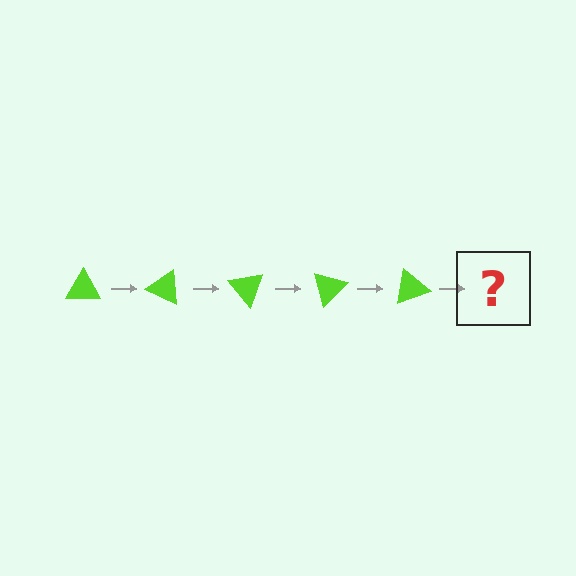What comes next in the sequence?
The next element should be a lime triangle rotated 125 degrees.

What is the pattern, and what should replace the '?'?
The pattern is that the triangle rotates 25 degrees each step. The '?' should be a lime triangle rotated 125 degrees.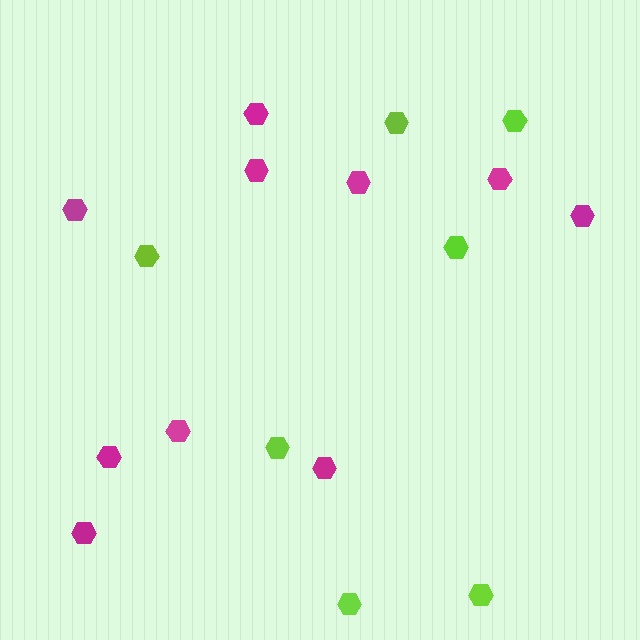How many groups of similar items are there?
There are 2 groups: one group of lime hexagons (7) and one group of magenta hexagons (10).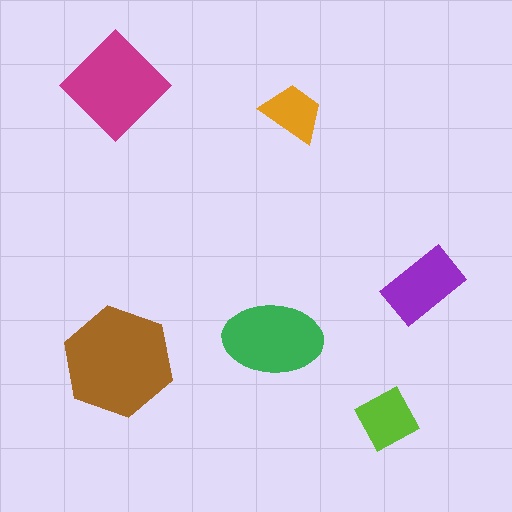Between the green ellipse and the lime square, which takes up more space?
The green ellipse.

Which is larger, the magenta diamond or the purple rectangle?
The magenta diamond.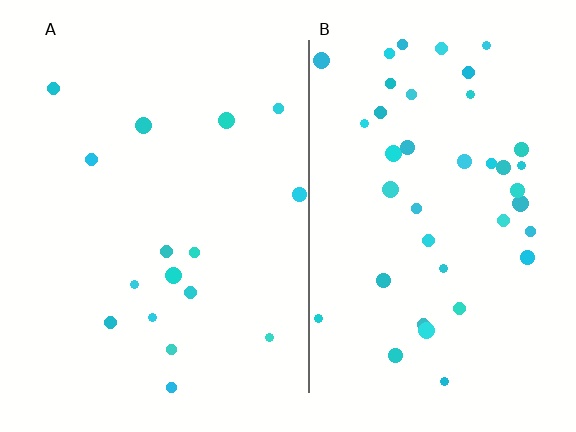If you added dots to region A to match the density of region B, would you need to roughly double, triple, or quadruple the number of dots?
Approximately triple.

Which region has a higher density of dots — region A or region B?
B (the right).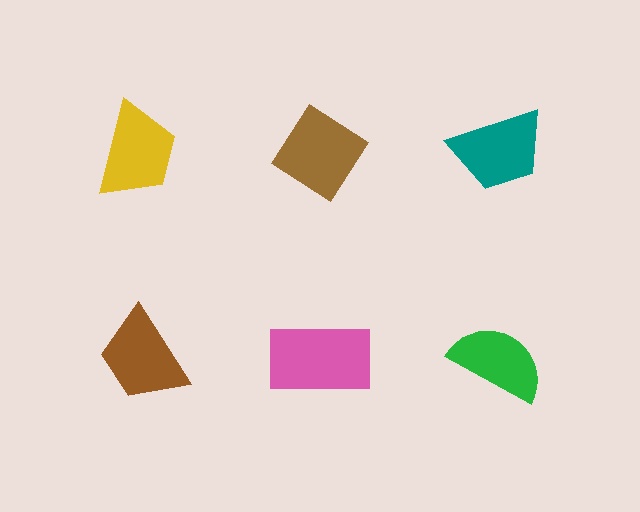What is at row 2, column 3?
A green semicircle.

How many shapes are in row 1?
3 shapes.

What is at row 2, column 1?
A brown trapezoid.